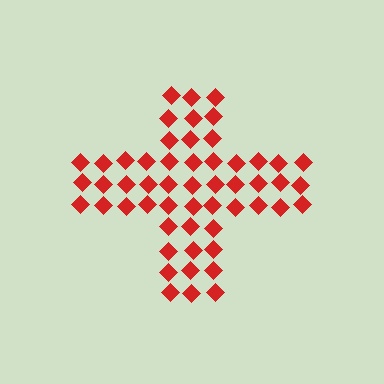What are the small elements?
The small elements are diamonds.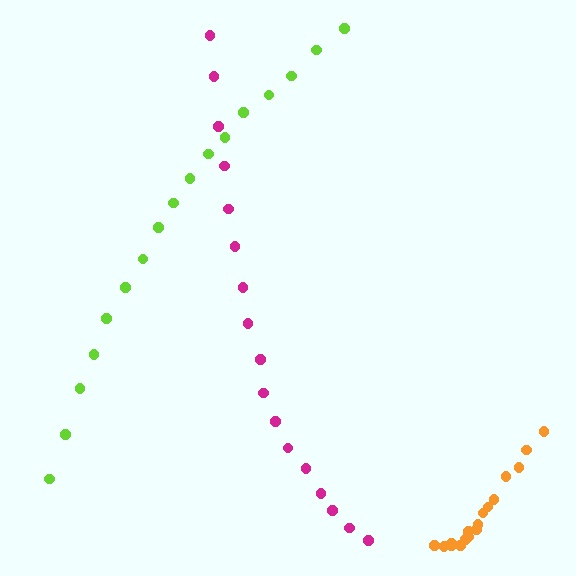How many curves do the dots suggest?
There are 3 distinct paths.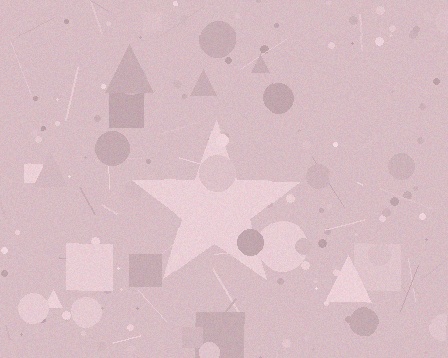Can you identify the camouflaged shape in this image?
The camouflaged shape is a star.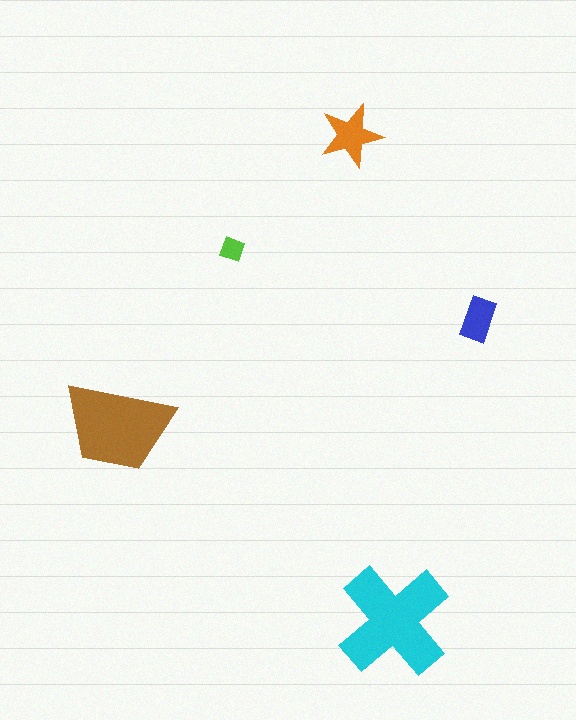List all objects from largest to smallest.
The cyan cross, the brown trapezoid, the orange star, the blue rectangle, the lime diamond.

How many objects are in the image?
There are 5 objects in the image.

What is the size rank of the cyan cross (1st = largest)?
1st.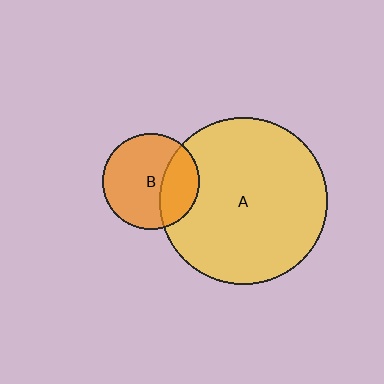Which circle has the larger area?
Circle A (yellow).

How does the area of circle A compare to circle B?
Approximately 3.0 times.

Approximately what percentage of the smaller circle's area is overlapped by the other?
Approximately 30%.